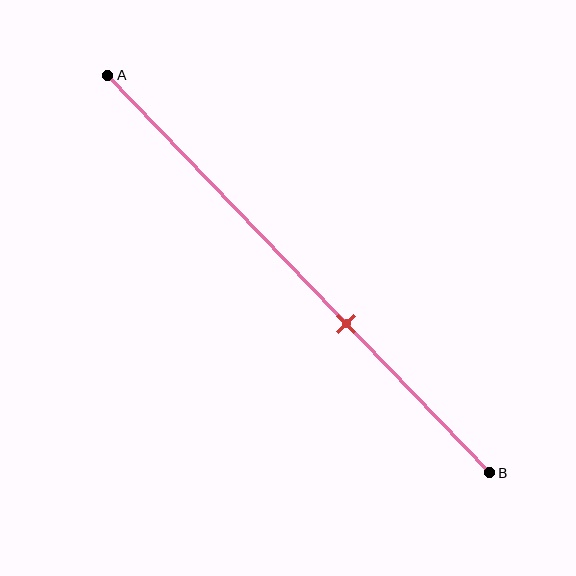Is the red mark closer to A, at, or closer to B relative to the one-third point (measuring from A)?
The red mark is closer to point B than the one-third point of segment AB.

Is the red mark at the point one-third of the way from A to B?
No, the mark is at about 65% from A, not at the 33% one-third point.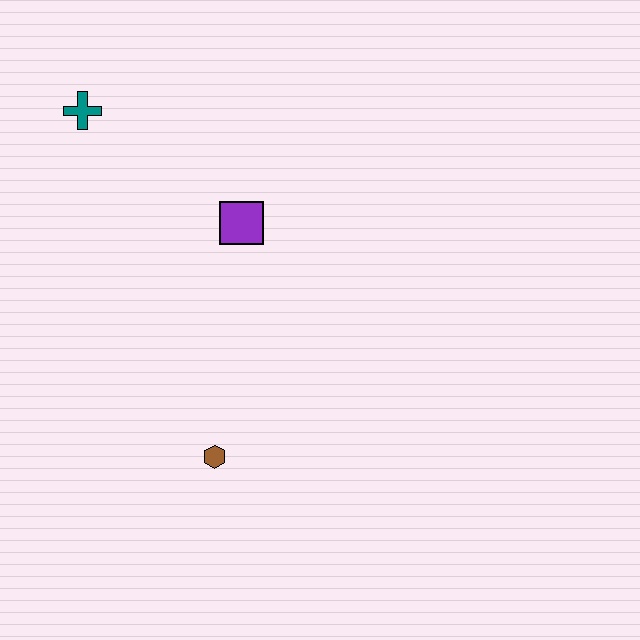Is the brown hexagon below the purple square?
Yes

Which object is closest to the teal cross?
The purple square is closest to the teal cross.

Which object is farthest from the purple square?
The brown hexagon is farthest from the purple square.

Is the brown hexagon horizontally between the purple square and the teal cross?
Yes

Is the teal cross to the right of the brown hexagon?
No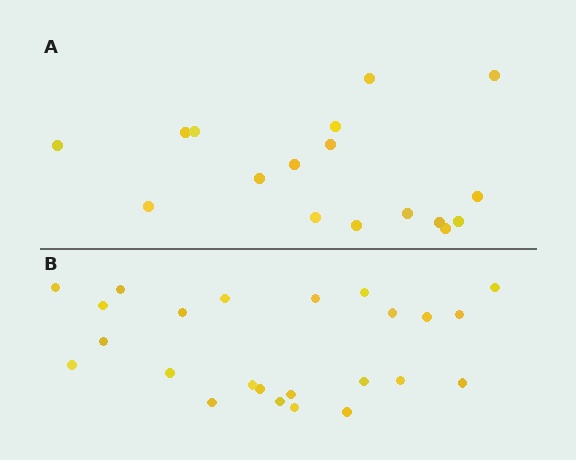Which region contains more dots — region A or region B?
Region B (the bottom region) has more dots.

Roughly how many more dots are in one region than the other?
Region B has roughly 8 or so more dots than region A.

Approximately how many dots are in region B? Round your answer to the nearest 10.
About 20 dots. (The exact count is 24, which rounds to 20.)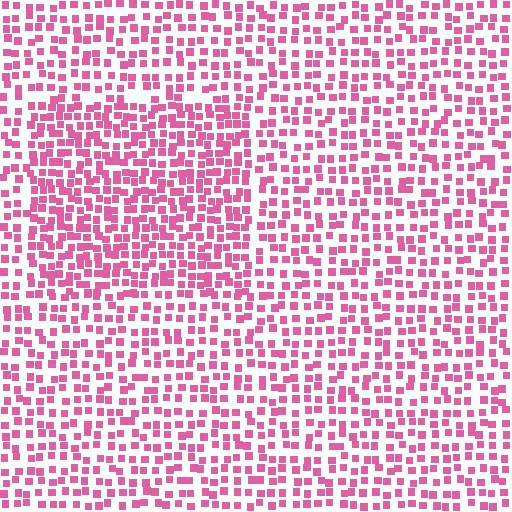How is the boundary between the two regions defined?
The boundary is defined by a change in element density (approximately 1.6x ratio). All elements are the same color, size, and shape.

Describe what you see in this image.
The image contains small pink elements arranged at two different densities. A rectangle-shaped region is visible where the elements are more densely packed than the surrounding area.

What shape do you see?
I see a rectangle.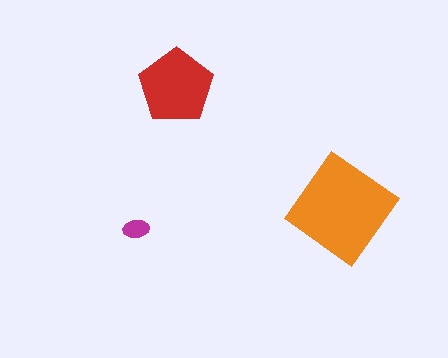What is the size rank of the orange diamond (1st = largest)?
1st.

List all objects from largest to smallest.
The orange diamond, the red pentagon, the magenta ellipse.